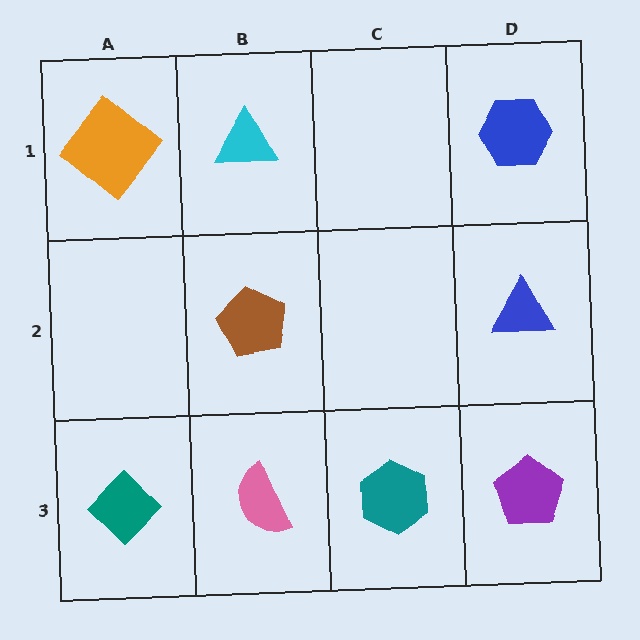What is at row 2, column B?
A brown pentagon.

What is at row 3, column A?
A teal diamond.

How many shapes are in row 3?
4 shapes.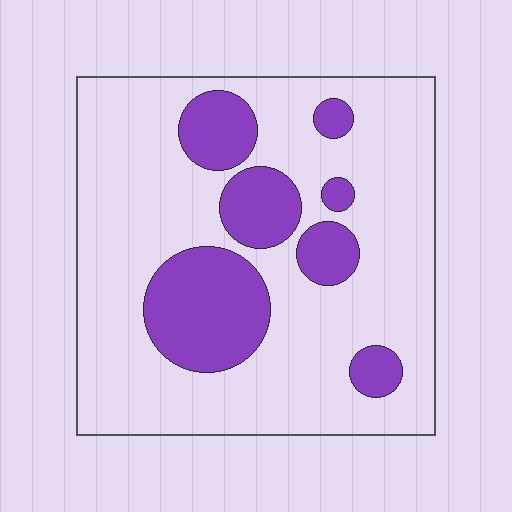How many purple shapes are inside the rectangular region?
7.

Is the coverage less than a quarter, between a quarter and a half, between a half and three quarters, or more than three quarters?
Less than a quarter.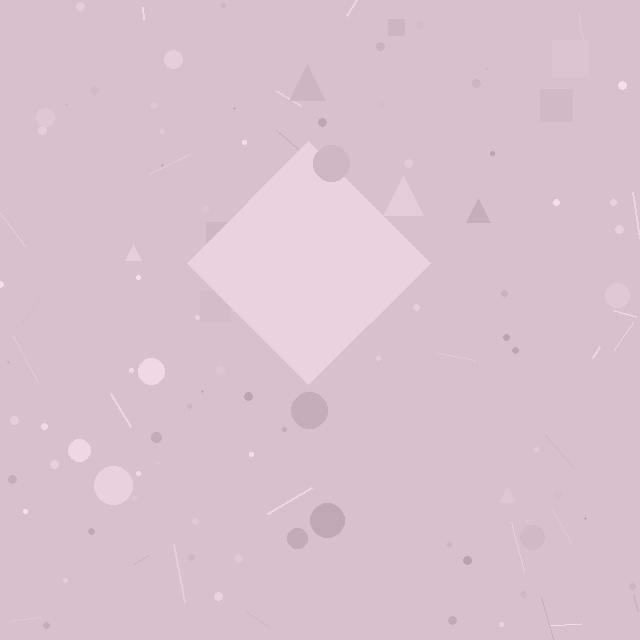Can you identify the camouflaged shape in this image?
The camouflaged shape is a diamond.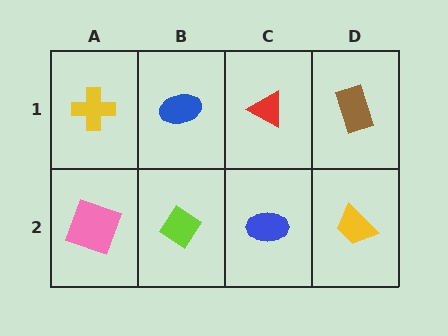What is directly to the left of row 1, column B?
A yellow cross.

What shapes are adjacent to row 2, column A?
A yellow cross (row 1, column A), a lime diamond (row 2, column B).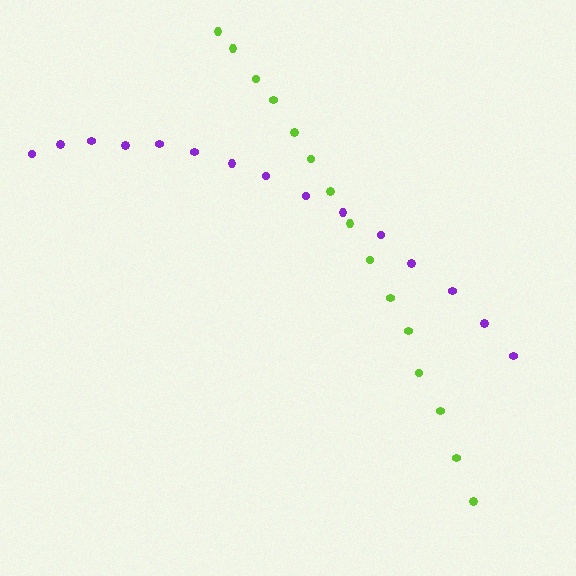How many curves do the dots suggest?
There are 2 distinct paths.